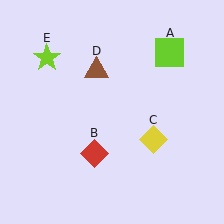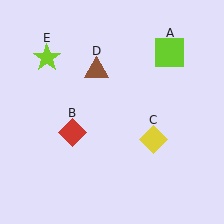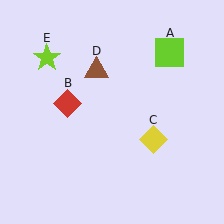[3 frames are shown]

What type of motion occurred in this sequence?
The red diamond (object B) rotated clockwise around the center of the scene.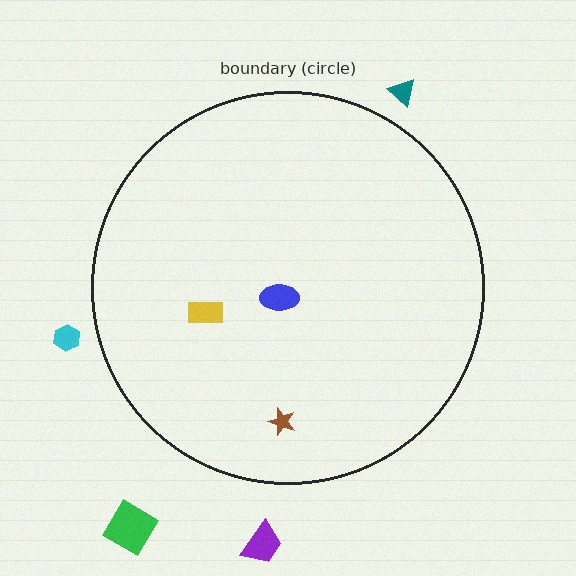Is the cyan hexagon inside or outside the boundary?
Outside.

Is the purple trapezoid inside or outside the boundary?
Outside.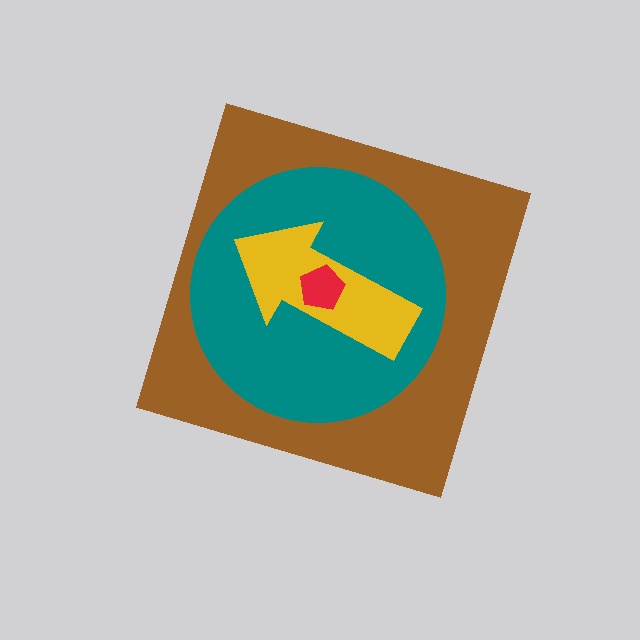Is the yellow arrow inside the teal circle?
Yes.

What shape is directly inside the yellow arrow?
The red pentagon.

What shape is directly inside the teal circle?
The yellow arrow.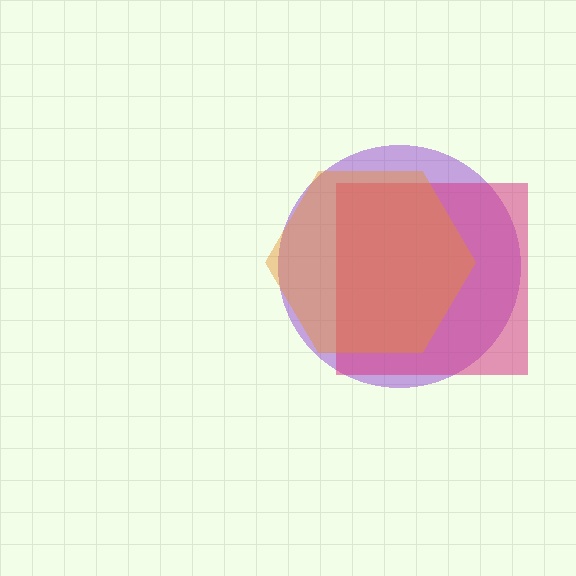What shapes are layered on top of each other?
The layered shapes are: a purple circle, a magenta square, an orange hexagon.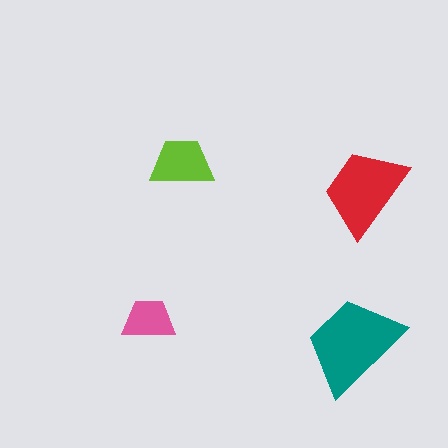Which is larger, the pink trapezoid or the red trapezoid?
The red one.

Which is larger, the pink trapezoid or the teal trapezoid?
The teal one.